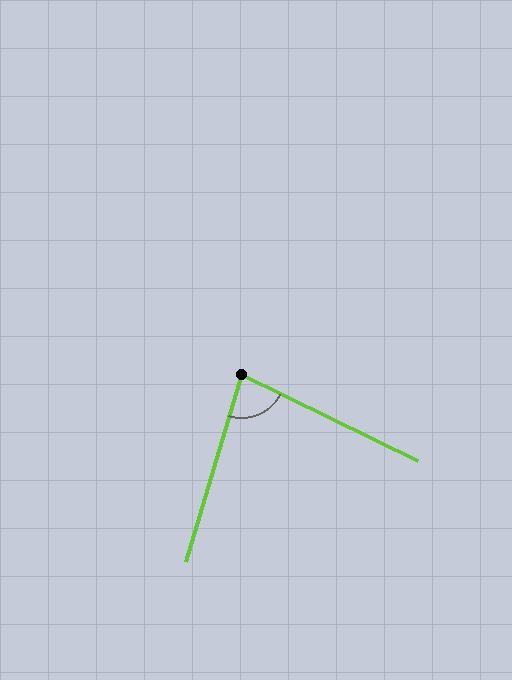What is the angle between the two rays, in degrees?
Approximately 81 degrees.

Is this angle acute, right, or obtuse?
It is acute.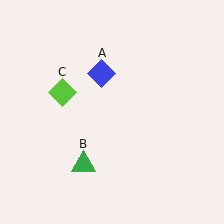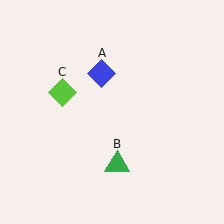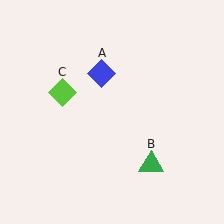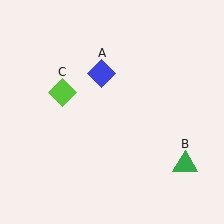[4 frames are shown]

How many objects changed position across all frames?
1 object changed position: green triangle (object B).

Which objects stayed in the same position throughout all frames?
Blue diamond (object A) and lime diamond (object C) remained stationary.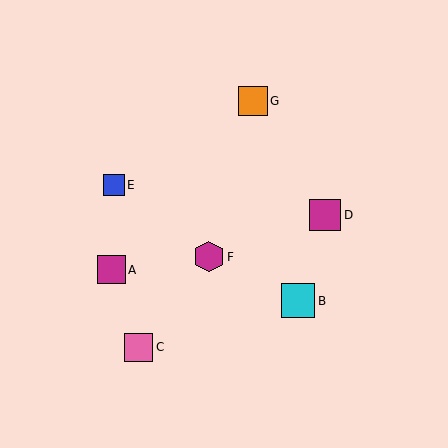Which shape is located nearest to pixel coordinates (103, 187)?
The blue square (labeled E) at (114, 185) is nearest to that location.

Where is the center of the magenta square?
The center of the magenta square is at (325, 215).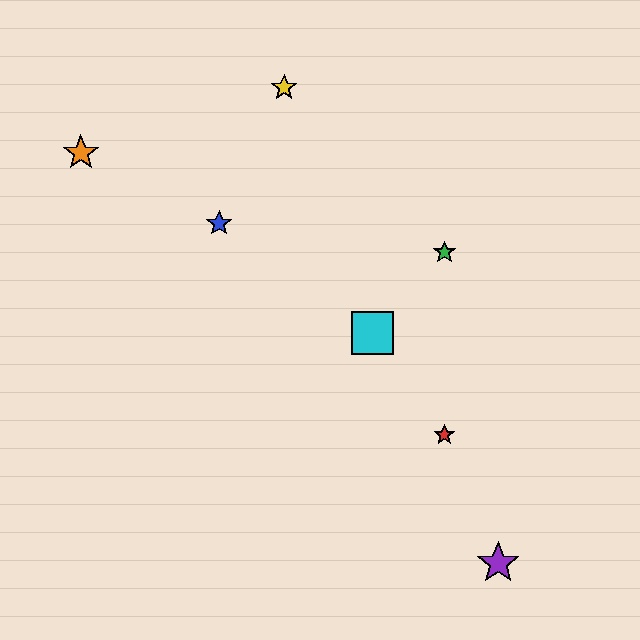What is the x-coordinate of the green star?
The green star is at x≈444.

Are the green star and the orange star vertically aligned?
No, the green star is at x≈444 and the orange star is at x≈81.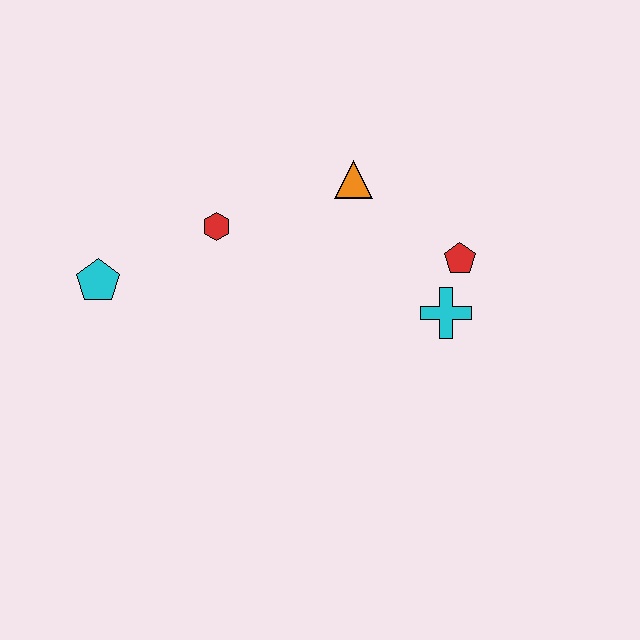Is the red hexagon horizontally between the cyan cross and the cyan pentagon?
Yes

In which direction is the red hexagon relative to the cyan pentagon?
The red hexagon is to the right of the cyan pentagon.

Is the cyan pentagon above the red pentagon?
No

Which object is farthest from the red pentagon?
The cyan pentagon is farthest from the red pentagon.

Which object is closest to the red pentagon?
The cyan cross is closest to the red pentagon.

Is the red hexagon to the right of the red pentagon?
No